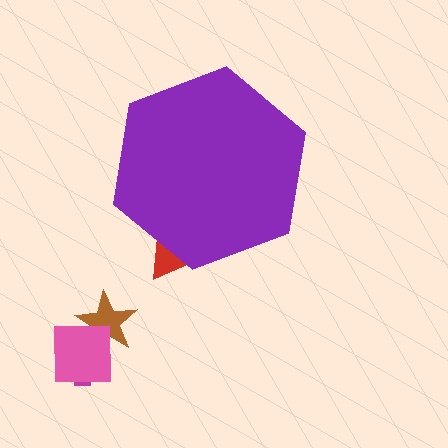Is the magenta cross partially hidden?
No, the magenta cross is fully visible.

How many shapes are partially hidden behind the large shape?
1 shape is partially hidden.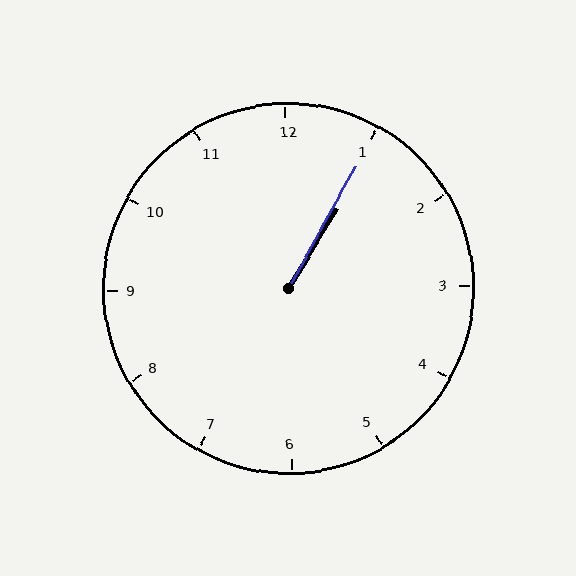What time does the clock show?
1:05.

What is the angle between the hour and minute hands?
Approximately 2 degrees.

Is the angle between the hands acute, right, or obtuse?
It is acute.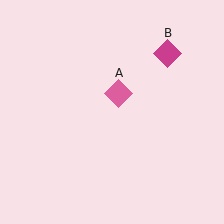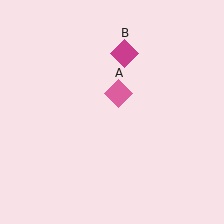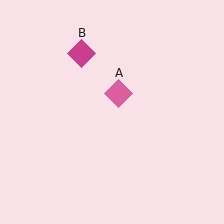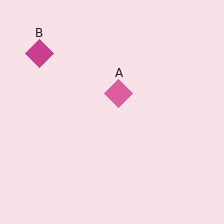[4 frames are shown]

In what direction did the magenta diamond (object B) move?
The magenta diamond (object B) moved left.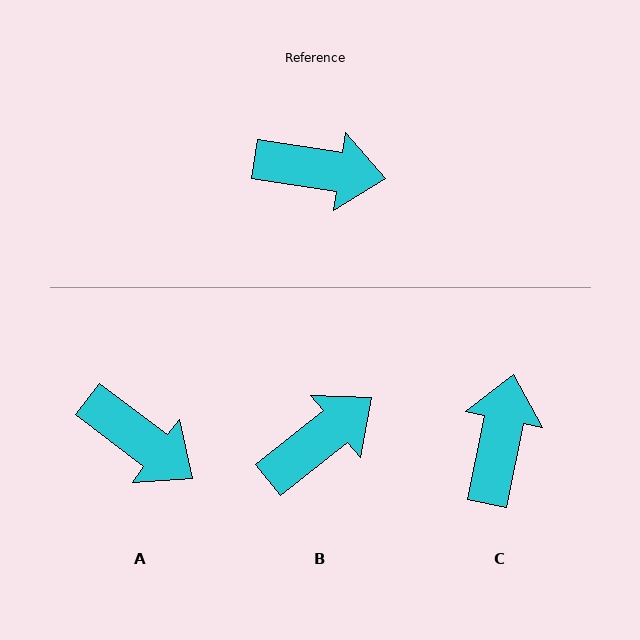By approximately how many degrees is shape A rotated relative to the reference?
Approximately 28 degrees clockwise.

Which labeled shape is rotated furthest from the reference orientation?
C, about 87 degrees away.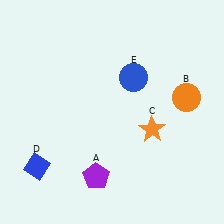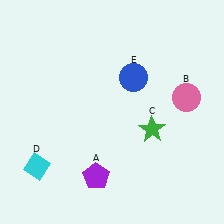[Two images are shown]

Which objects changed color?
B changed from orange to pink. C changed from orange to green. D changed from blue to cyan.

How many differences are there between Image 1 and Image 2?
There are 3 differences between the two images.